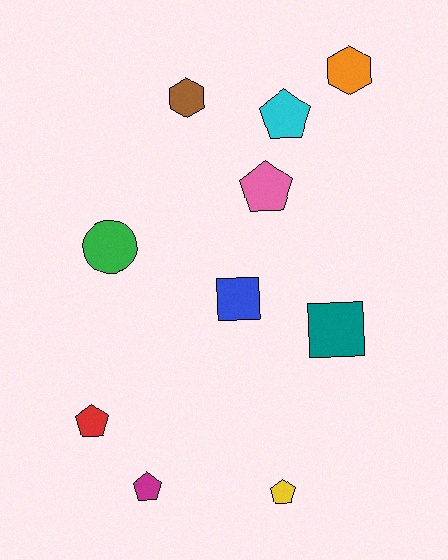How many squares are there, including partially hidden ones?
There are 2 squares.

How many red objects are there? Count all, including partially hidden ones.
There is 1 red object.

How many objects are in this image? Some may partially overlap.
There are 10 objects.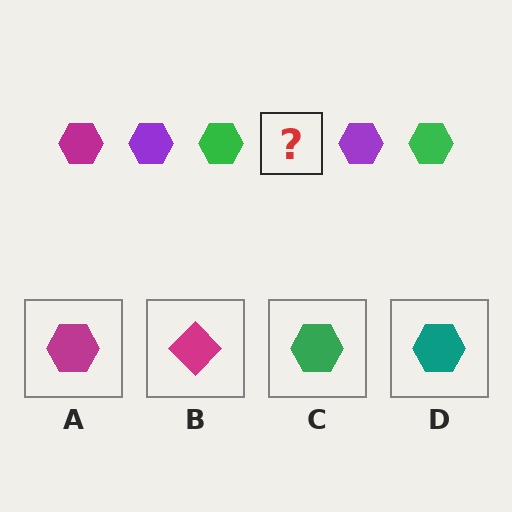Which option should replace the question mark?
Option A.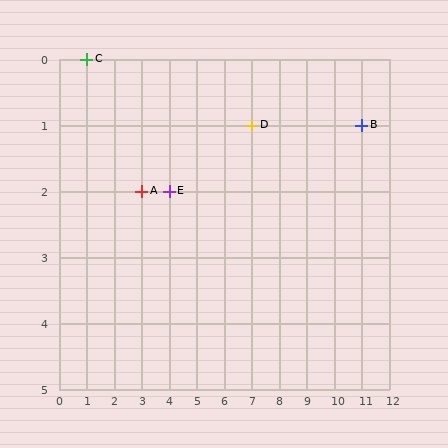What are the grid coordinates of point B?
Point B is at grid coordinates (11, 1).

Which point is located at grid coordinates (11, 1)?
Point B is at (11, 1).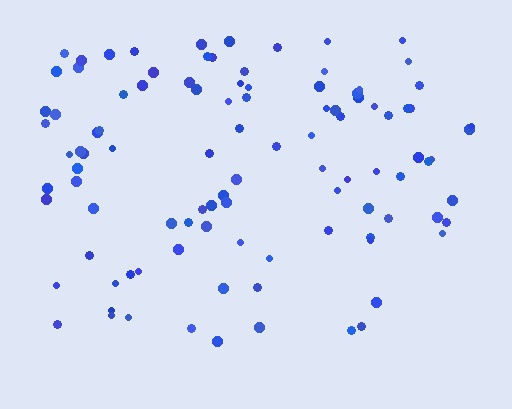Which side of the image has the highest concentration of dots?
The top.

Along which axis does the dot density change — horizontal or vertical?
Vertical.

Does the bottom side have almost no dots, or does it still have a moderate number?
Still a moderate number, just noticeably fewer than the top.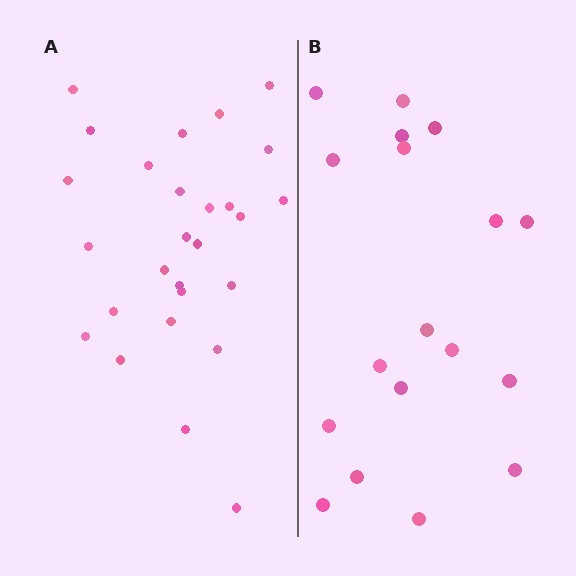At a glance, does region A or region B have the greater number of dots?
Region A (the left region) has more dots.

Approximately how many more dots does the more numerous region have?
Region A has roughly 8 or so more dots than region B.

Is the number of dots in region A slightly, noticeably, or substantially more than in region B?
Region A has substantially more. The ratio is roughly 1.5 to 1.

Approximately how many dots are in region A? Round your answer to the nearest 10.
About 30 dots. (The exact count is 27, which rounds to 30.)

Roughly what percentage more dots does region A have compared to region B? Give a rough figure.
About 50% more.